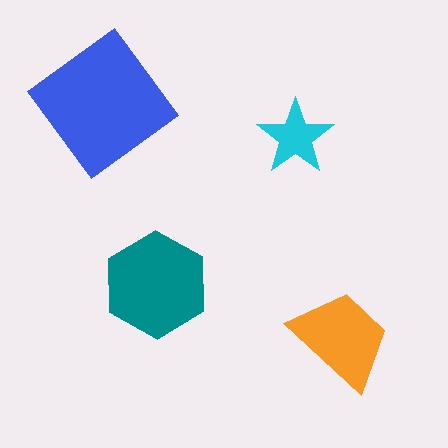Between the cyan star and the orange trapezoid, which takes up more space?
The orange trapezoid.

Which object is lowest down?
The orange trapezoid is bottommost.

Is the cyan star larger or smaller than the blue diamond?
Smaller.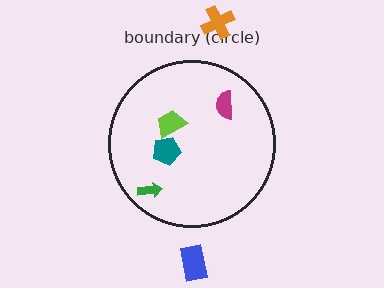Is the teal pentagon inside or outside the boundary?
Inside.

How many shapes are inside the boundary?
4 inside, 2 outside.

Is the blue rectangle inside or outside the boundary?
Outside.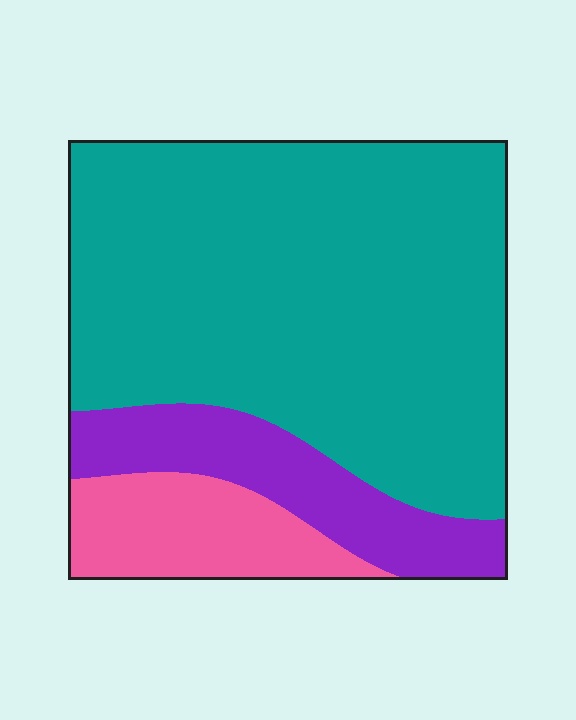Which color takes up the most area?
Teal, at roughly 70%.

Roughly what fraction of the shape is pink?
Pink covers 13% of the shape.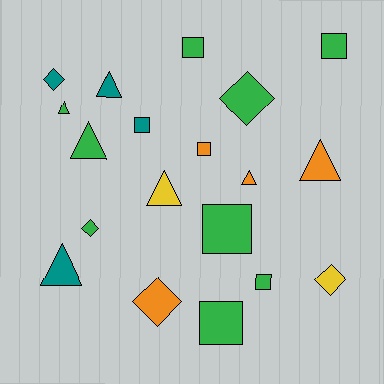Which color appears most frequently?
Green, with 9 objects.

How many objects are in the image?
There are 19 objects.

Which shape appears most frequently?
Triangle, with 7 objects.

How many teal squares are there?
There is 1 teal square.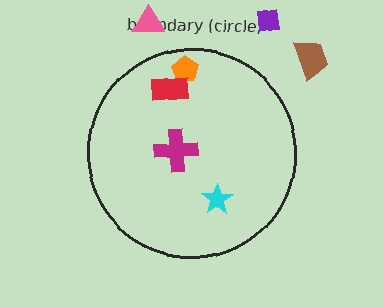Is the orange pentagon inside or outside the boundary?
Inside.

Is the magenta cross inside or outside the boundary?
Inside.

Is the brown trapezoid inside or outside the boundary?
Outside.